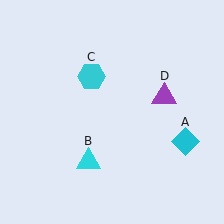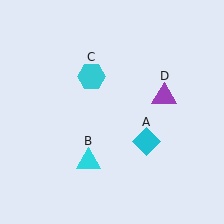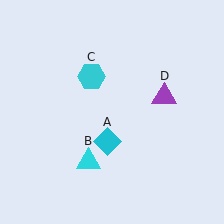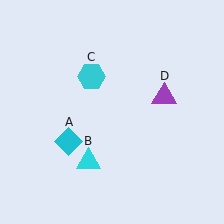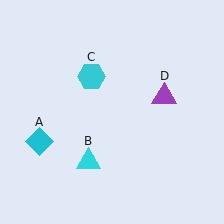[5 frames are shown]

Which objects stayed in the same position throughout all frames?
Cyan triangle (object B) and cyan hexagon (object C) and purple triangle (object D) remained stationary.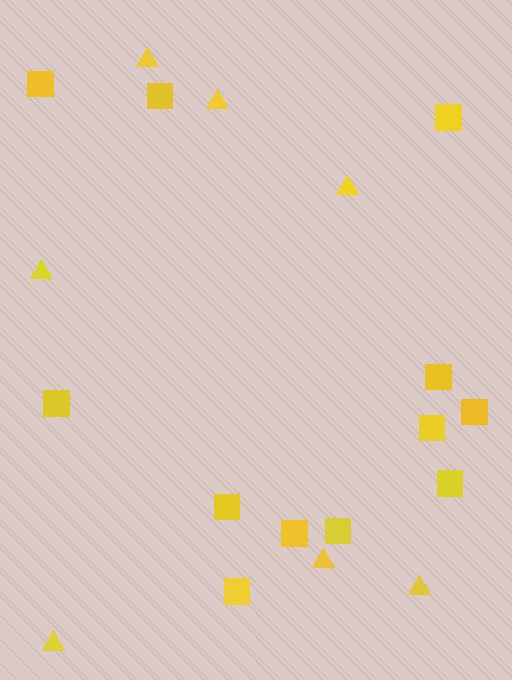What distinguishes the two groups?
There are 2 groups: one group of squares (12) and one group of triangles (7).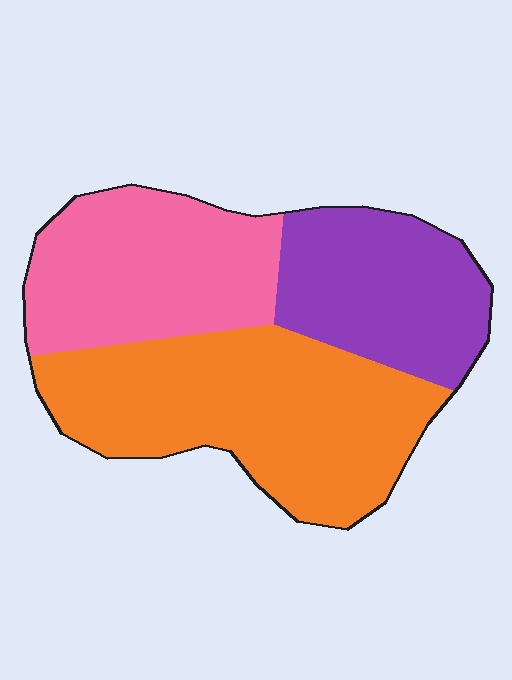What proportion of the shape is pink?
Pink takes up about one third (1/3) of the shape.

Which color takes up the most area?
Orange, at roughly 45%.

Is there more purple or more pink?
Pink.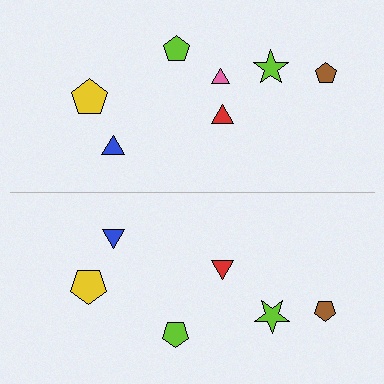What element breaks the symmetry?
A pink triangle is missing from the bottom side.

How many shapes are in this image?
There are 13 shapes in this image.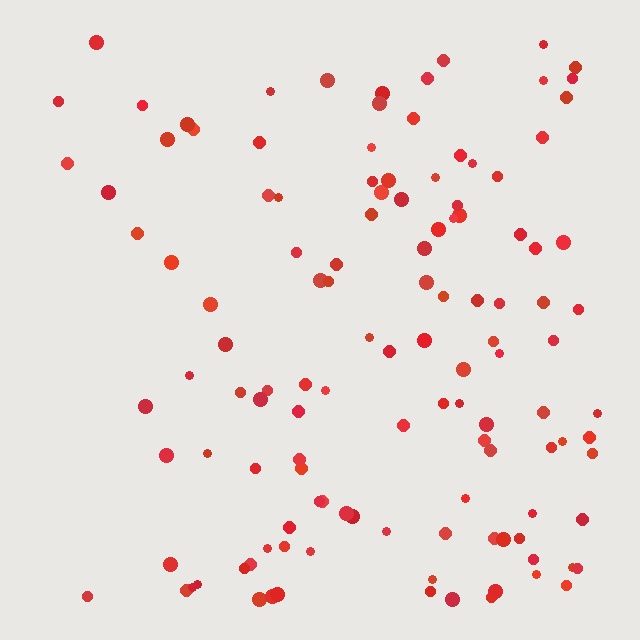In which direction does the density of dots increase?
From left to right, with the right side densest.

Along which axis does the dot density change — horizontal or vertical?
Horizontal.